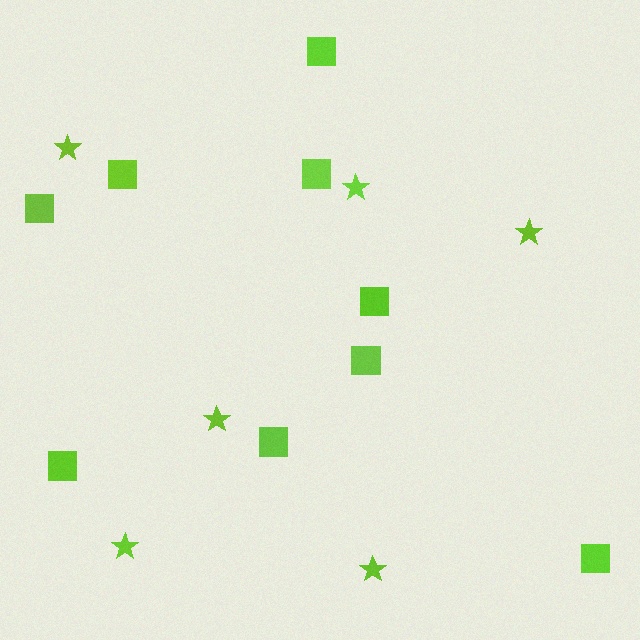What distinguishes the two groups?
There are 2 groups: one group of squares (9) and one group of stars (6).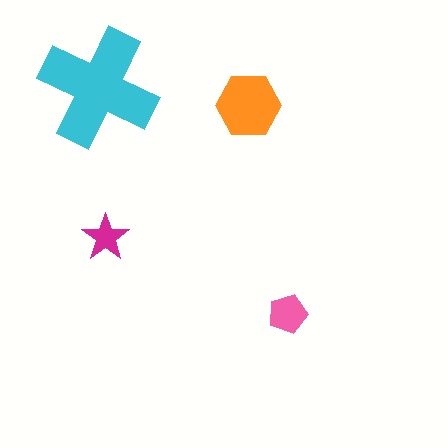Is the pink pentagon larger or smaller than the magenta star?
Larger.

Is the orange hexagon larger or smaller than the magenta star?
Larger.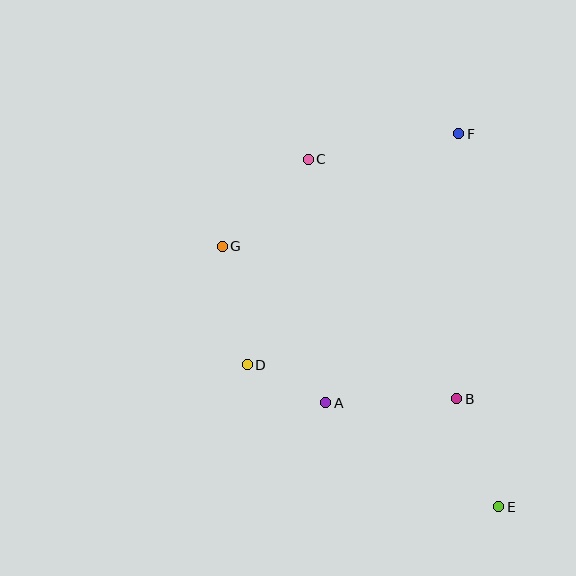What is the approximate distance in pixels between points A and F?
The distance between A and F is approximately 300 pixels.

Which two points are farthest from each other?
Points C and E are farthest from each other.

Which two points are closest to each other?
Points A and D are closest to each other.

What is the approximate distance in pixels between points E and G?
The distance between E and G is approximately 380 pixels.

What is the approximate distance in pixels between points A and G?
The distance between A and G is approximately 188 pixels.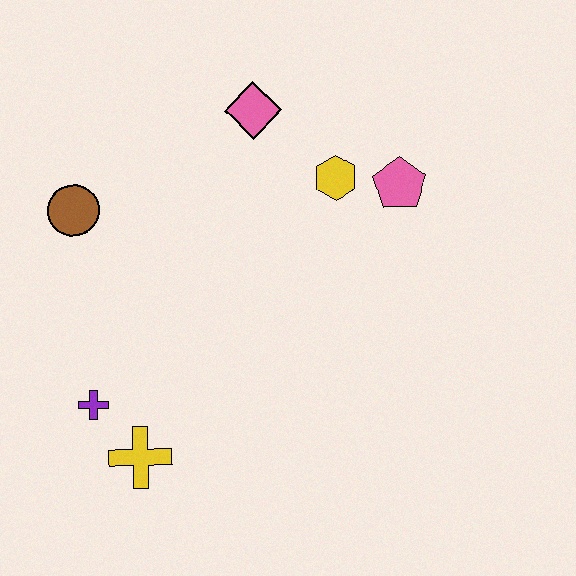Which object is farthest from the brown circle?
The pink pentagon is farthest from the brown circle.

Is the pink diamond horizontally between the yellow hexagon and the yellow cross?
Yes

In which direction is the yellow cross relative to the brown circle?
The yellow cross is below the brown circle.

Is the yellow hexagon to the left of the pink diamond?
No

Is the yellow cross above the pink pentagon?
No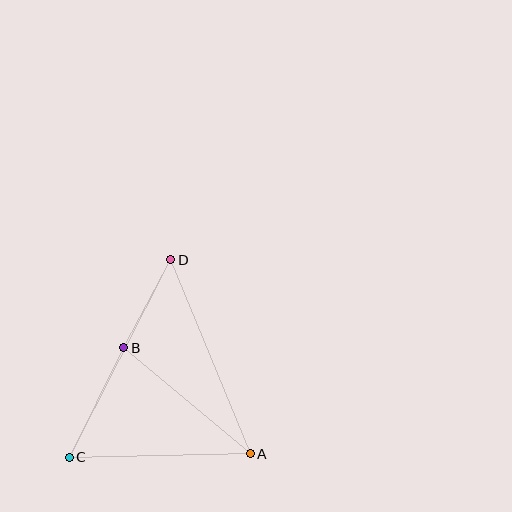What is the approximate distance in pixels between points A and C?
The distance between A and C is approximately 181 pixels.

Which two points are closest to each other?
Points B and D are closest to each other.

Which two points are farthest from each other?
Points C and D are farthest from each other.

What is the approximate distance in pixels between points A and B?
The distance between A and B is approximately 165 pixels.